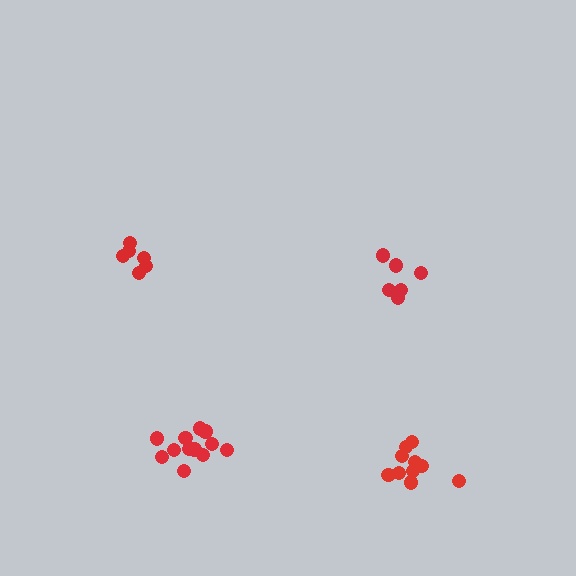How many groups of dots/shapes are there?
There are 4 groups.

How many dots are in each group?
Group 1: 12 dots, Group 2: 10 dots, Group 3: 6 dots, Group 4: 6 dots (34 total).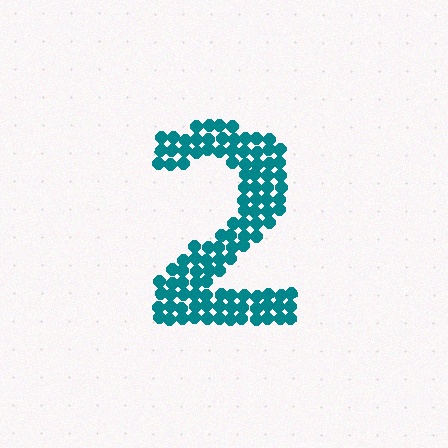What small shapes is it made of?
It is made of small circles.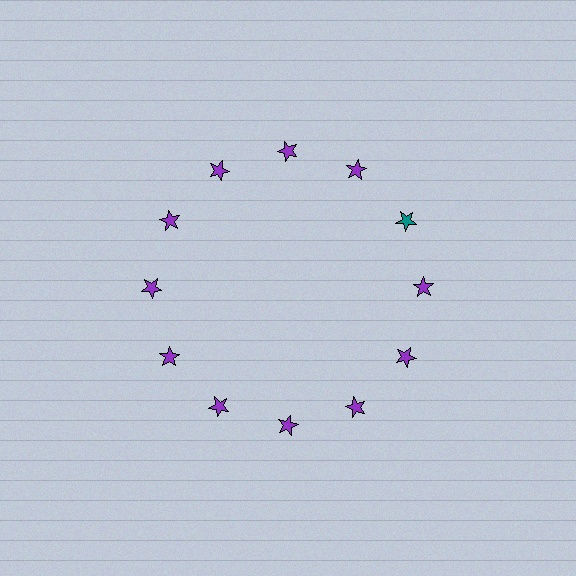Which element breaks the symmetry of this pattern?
The teal star at roughly the 2 o'clock position breaks the symmetry. All other shapes are purple stars.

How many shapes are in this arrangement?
There are 12 shapes arranged in a ring pattern.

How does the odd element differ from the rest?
It has a different color: teal instead of purple.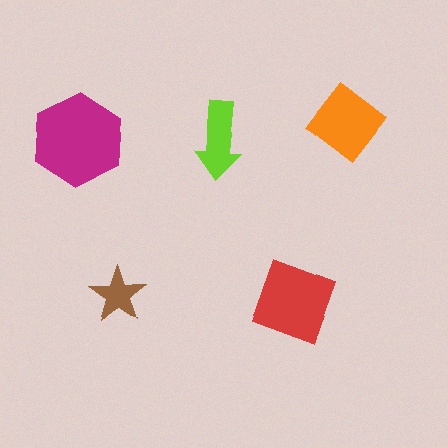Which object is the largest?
The magenta hexagon.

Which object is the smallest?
The brown star.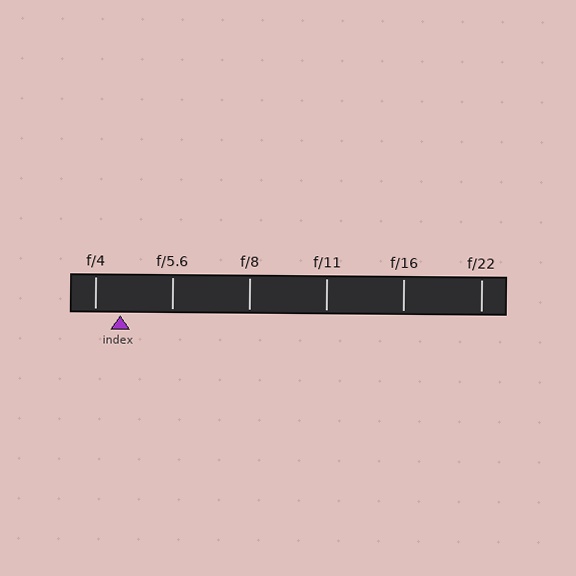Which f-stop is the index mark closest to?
The index mark is closest to f/4.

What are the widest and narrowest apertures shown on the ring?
The widest aperture shown is f/4 and the narrowest is f/22.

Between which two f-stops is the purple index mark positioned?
The index mark is between f/4 and f/5.6.